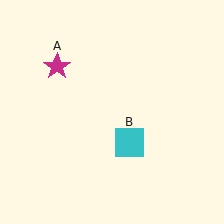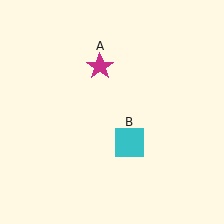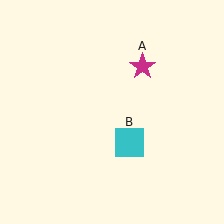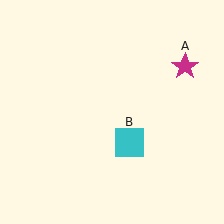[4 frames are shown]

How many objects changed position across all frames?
1 object changed position: magenta star (object A).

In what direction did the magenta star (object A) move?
The magenta star (object A) moved right.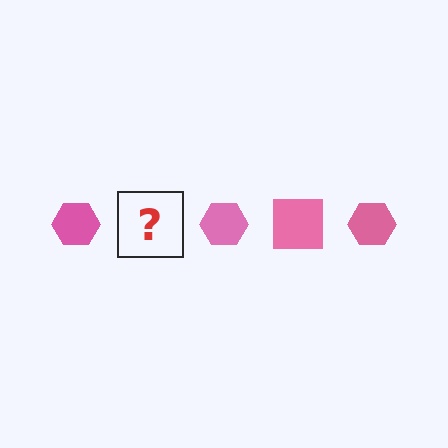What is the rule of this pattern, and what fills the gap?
The rule is that the pattern cycles through hexagon, square shapes in pink. The gap should be filled with a pink square.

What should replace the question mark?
The question mark should be replaced with a pink square.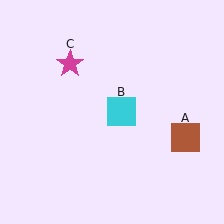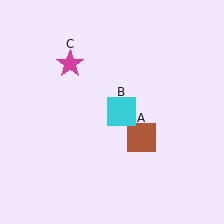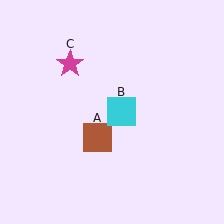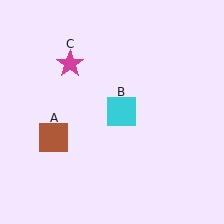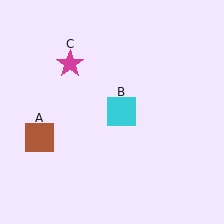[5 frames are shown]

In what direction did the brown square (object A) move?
The brown square (object A) moved left.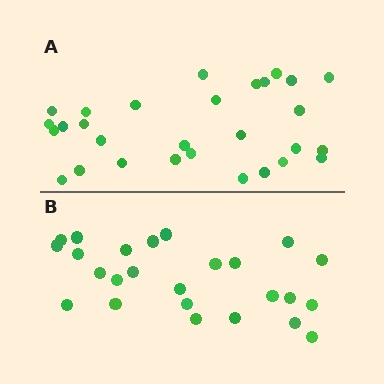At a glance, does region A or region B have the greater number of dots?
Region A (the top region) has more dots.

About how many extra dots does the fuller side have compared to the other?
Region A has about 4 more dots than region B.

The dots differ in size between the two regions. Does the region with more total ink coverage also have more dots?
No. Region B has more total ink coverage because its dots are larger, but region A actually contains more individual dots. Total area can be misleading — the number of items is what matters here.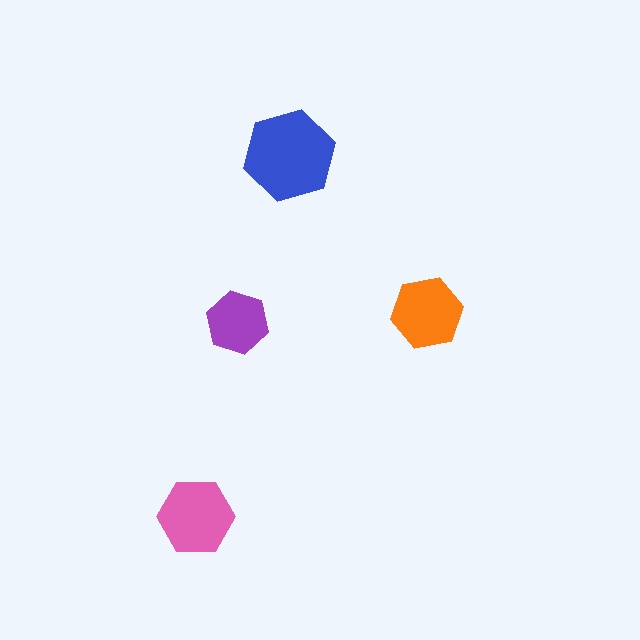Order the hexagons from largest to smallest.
the blue one, the pink one, the orange one, the purple one.